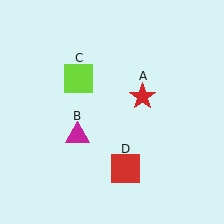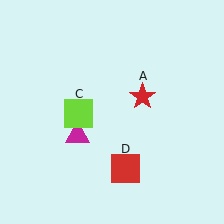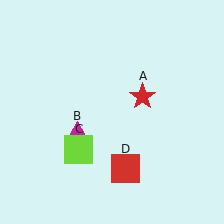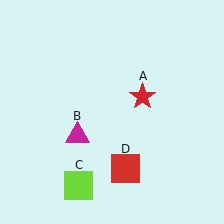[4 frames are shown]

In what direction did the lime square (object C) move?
The lime square (object C) moved down.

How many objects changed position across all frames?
1 object changed position: lime square (object C).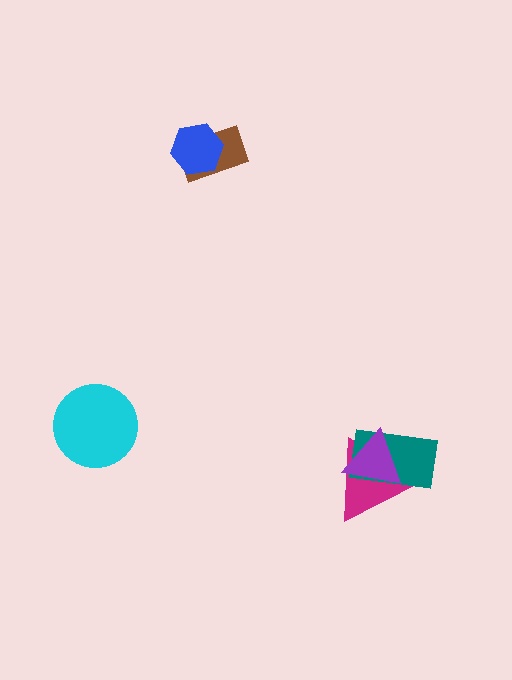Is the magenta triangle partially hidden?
Yes, it is partially covered by another shape.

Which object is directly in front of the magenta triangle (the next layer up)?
The teal rectangle is directly in front of the magenta triangle.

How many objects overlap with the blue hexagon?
1 object overlaps with the blue hexagon.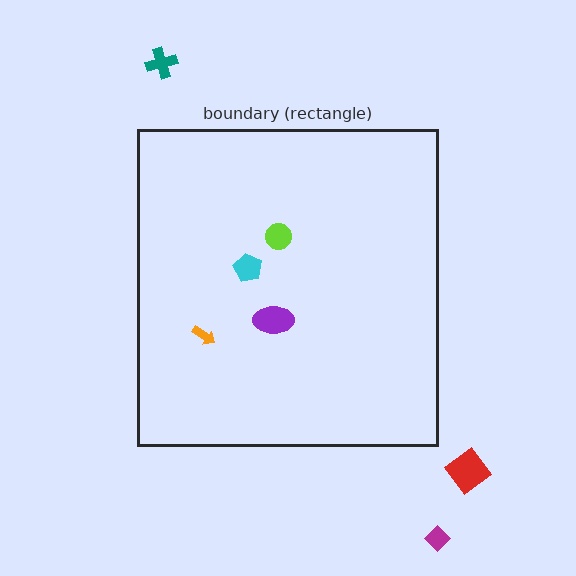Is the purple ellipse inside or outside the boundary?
Inside.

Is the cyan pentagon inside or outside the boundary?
Inside.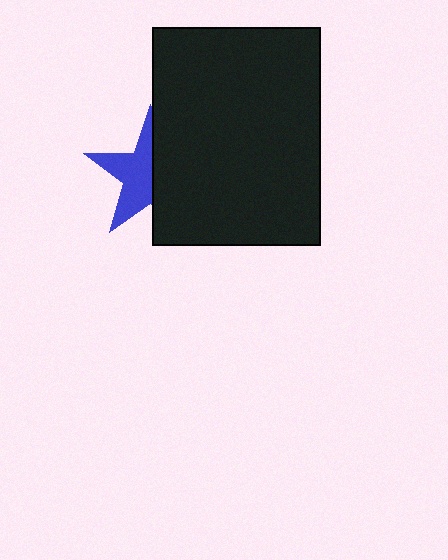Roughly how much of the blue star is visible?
About half of it is visible (roughly 51%).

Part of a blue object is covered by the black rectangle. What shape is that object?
It is a star.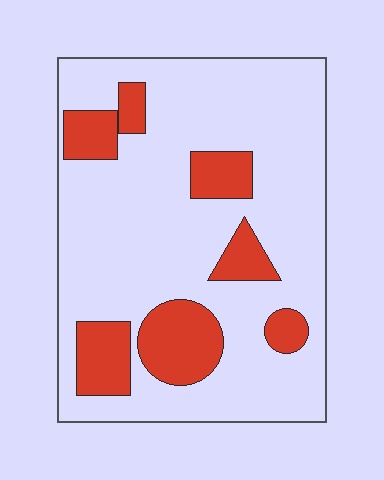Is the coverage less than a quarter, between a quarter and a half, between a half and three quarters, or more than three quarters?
Less than a quarter.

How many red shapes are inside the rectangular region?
7.